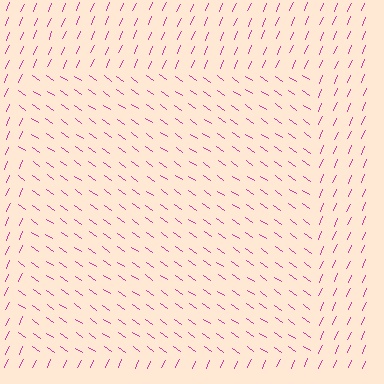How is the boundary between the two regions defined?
The boundary is defined purely by a change in line orientation (approximately 78 degrees difference). All lines are the same color and thickness.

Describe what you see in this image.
The image is filled with small magenta line segments. A rectangle region in the image has lines oriented differently from the surrounding lines, creating a visible texture boundary.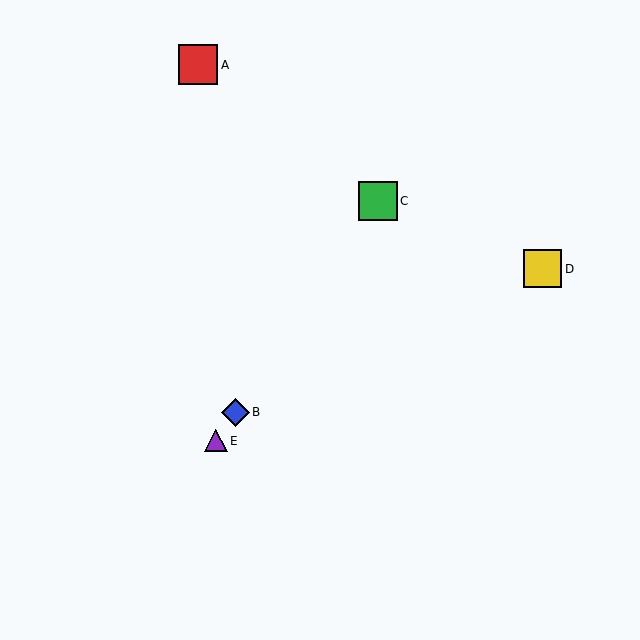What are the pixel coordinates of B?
Object B is at (235, 412).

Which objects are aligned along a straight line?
Objects B, C, E are aligned along a straight line.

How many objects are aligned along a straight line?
3 objects (B, C, E) are aligned along a straight line.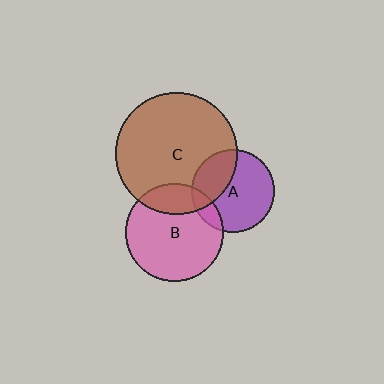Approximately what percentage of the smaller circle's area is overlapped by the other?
Approximately 35%.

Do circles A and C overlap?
Yes.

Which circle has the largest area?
Circle C (brown).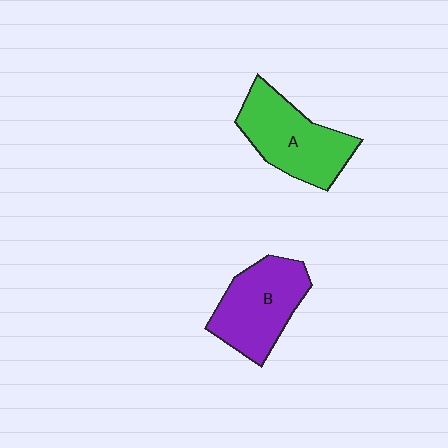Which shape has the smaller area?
Shape B (purple).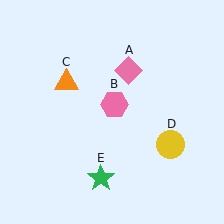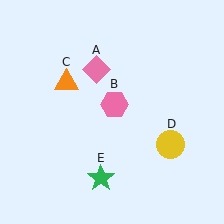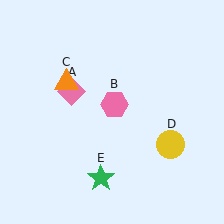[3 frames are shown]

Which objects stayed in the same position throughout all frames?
Pink hexagon (object B) and orange triangle (object C) and yellow circle (object D) and green star (object E) remained stationary.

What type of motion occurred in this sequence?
The pink diamond (object A) rotated counterclockwise around the center of the scene.